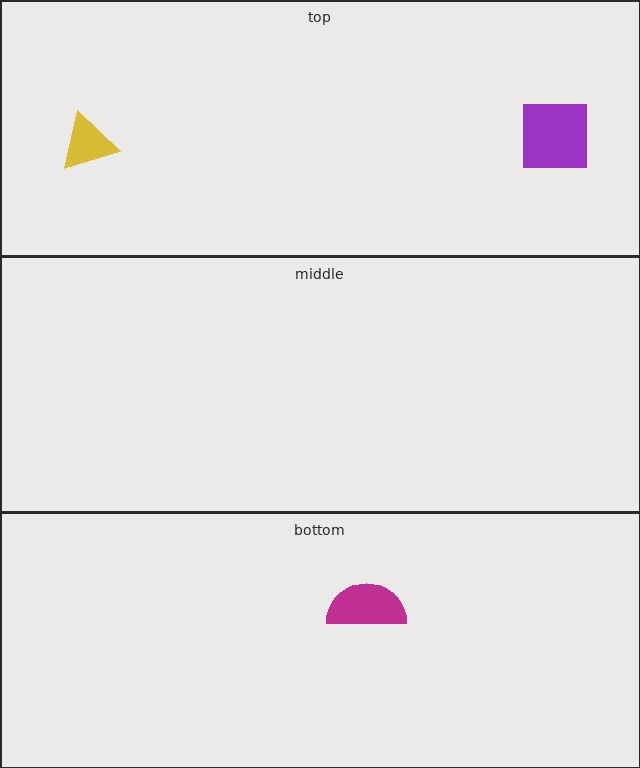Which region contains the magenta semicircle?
The bottom region.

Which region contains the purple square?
The top region.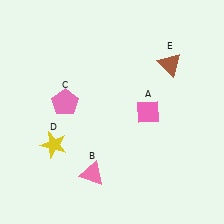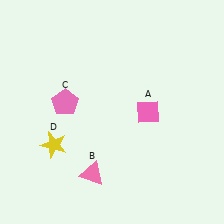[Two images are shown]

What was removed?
The brown triangle (E) was removed in Image 2.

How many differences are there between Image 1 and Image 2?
There is 1 difference between the two images.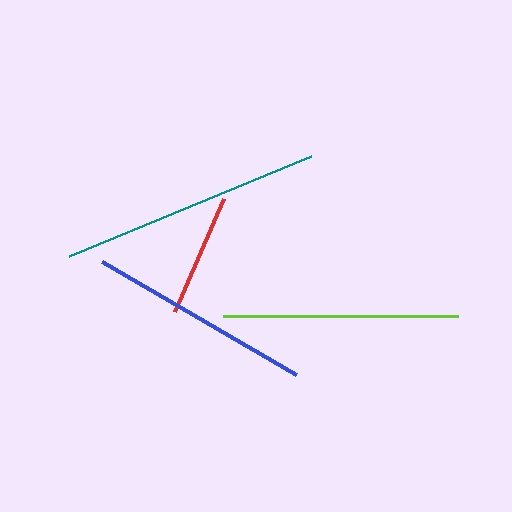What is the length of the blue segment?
The blue segment is approximately 225 pixels long.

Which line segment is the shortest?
The red line is the shortest at approximately 123 pixels.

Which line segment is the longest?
The teal line is the longest at approximately 261 pixels.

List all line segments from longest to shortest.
From longest to shortest: teal, lime, blue, red.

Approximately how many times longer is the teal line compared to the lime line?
The teal line is approximately 1.1 times the length of the lime line.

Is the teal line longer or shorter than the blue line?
The teal line is longer than the blue line.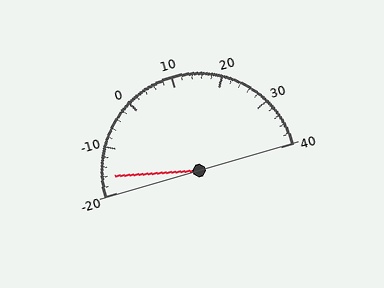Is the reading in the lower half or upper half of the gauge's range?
The reading is in the lower half of the range (-20 to 40).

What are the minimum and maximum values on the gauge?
The gauge ranges from -20 to 40.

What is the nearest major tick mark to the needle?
The nearest major tick mark is -20.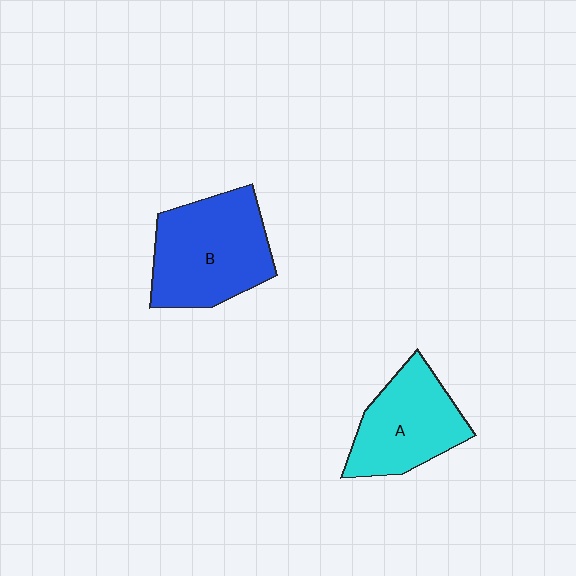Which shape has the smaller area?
Shape A (cyan).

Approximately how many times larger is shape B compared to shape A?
Approximately 1.3 times.